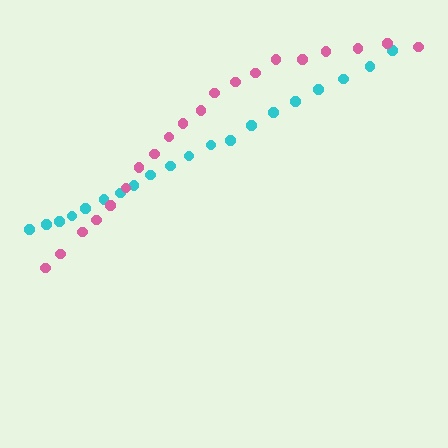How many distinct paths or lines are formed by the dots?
There are 2 distinct paths.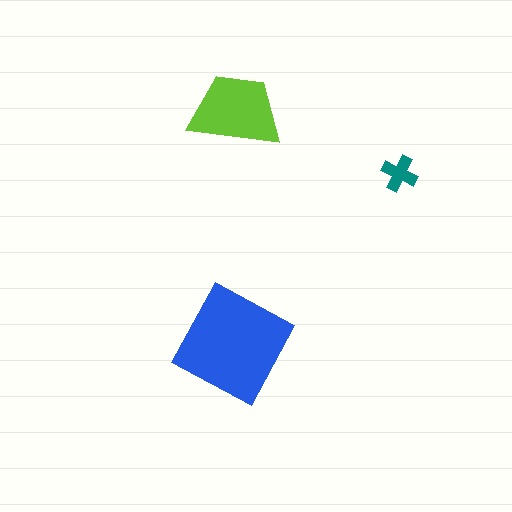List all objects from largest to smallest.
The blue square, the lime trapezoid, the teal cross.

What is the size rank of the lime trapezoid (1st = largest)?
2nd.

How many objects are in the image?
There are 3 objects in the image.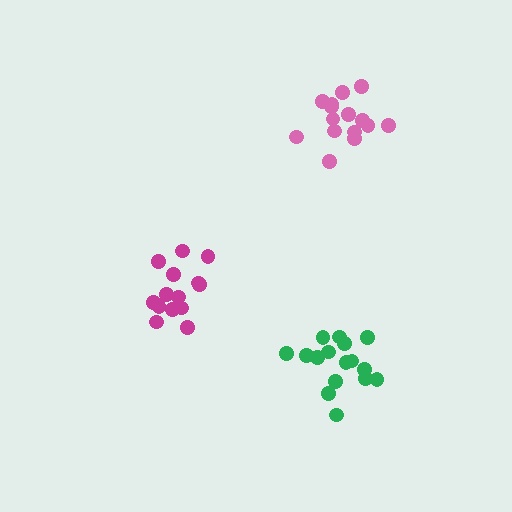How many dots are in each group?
Group 1: 15 dots, Group 2: 14 dots, Group 3: 16 dots (45 total).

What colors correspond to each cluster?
The clusters are colored: pink, magenta, green.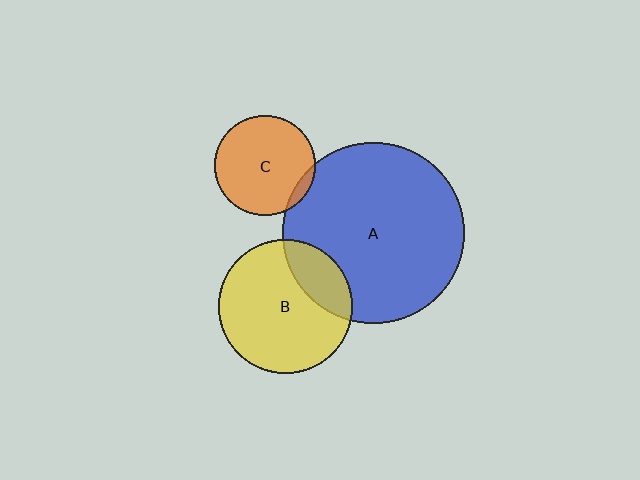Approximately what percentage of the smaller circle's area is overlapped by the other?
Approximately 20%.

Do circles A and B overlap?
Yes.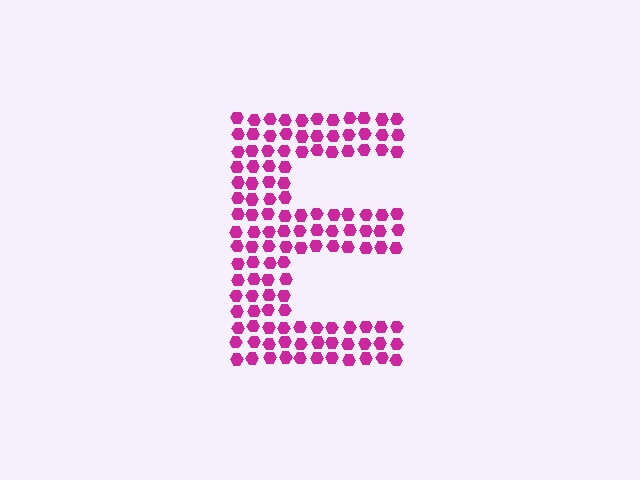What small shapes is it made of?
It is made of small hexagons.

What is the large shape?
The large shape is the letter E.